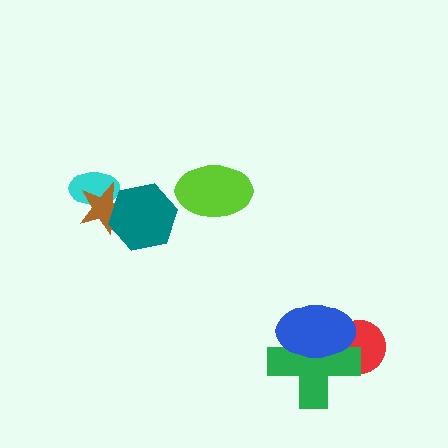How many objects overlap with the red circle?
2 objects overlap with the red circle.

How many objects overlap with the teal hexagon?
1 object overlaps with the teal hexagon.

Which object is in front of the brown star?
The teal hexagon is in front of the brown star.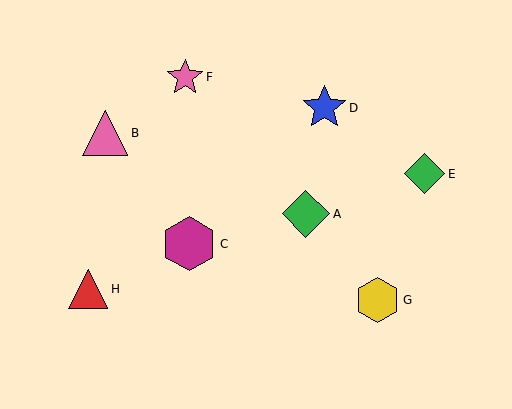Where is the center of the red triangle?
The center of the red triangle is at (88, 289).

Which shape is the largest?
The magenta hexagon (labeled C) is the largest.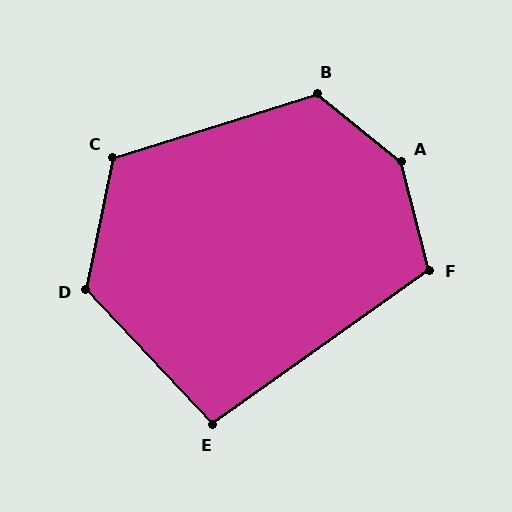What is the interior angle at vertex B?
Approximately 124 degrees (obtuse).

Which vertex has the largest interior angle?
A, at approximately 143 degrees.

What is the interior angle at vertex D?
Approximately 125 degrees (obtuse).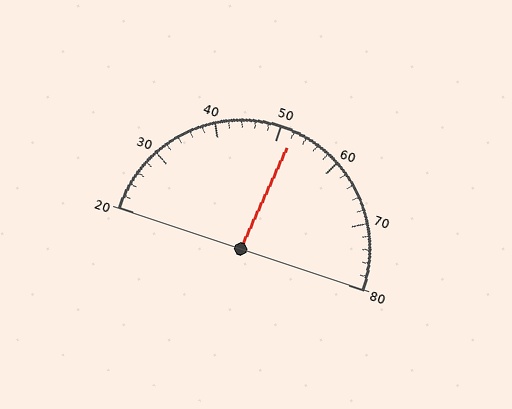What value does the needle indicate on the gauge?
The needle indicates approximately 52.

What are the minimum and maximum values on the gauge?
The gauge ranges from 20 to 80.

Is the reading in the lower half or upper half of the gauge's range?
The reading is in the upper half of the range (20 to 80).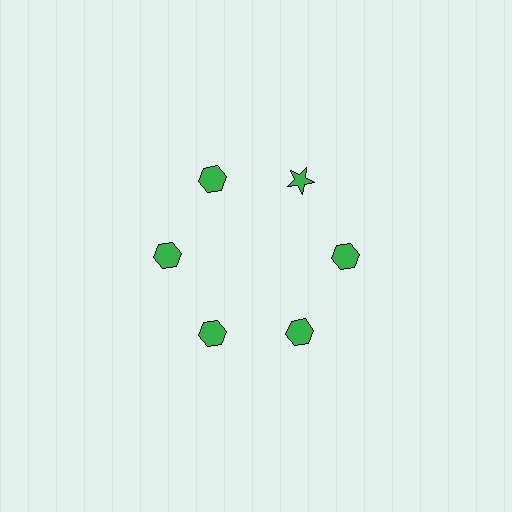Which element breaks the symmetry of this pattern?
The green star at roughly the 1 o'clock position breaks the symmetry. All other shapes are green hexagons.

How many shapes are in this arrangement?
There are 6 shapes arranged in a ring pattern.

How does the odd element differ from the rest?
It has a different shape: star instead of hexagon.